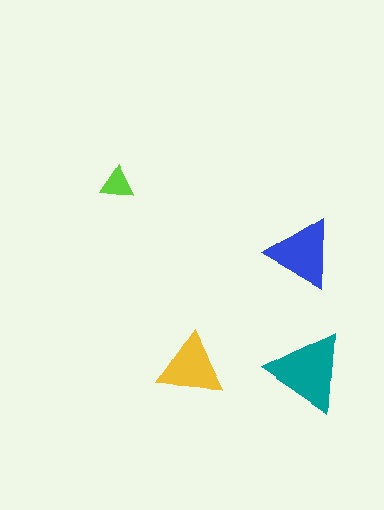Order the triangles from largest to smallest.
the teal one, the blue one, the yellow one, the lime one.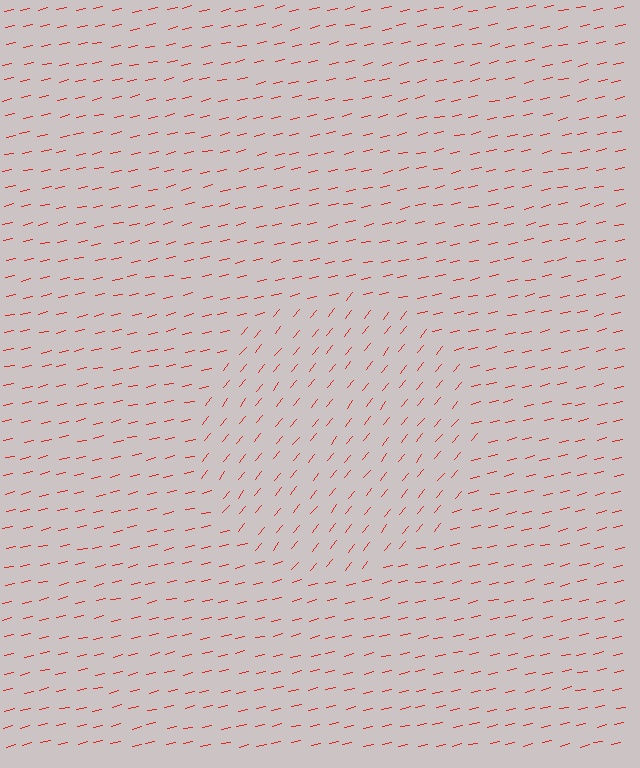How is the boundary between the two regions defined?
The boundary is defined purely by a change in line orientation (approximately 38 degrees difference). All lines are the same color and thickness.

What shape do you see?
I see a circle.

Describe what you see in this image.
The image is filled with small red line segments. A circle region in the image has lines oriented differently from the surrounding lines, creating a visible texture boundary.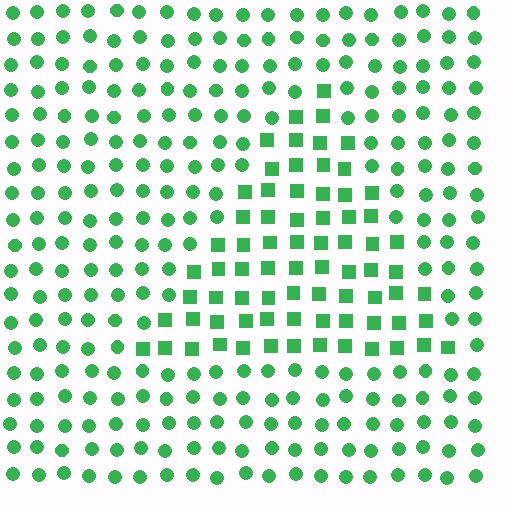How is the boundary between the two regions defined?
The boundary is defined by a change in element shape: squares inside vs. circles outside. All elements share the same color and spacing.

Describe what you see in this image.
The image is filled with small green elements arranged in a uniform grid. A triangle-shaped region contains squares, while the surrounding area contains circles. The boundary is defined purely by the change in element shape.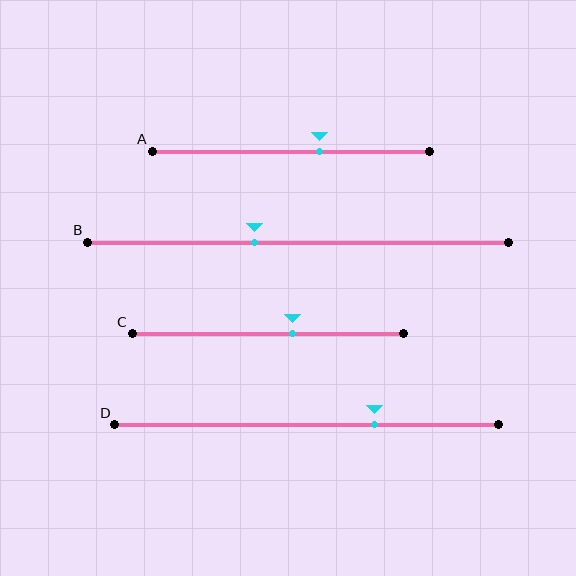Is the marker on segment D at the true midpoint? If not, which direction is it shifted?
No, the marker on segment D is shifted to the right by about 18% of the segment length.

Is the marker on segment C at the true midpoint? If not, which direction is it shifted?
No, the marker on segment C is shifted to the right by about 9% of the segment length.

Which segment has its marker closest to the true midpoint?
Segment C has its marker closest to the true midpoint.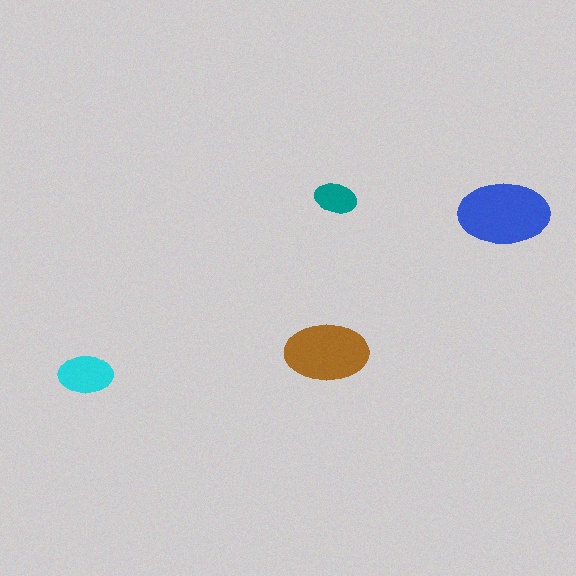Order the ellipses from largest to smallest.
the blue one, the brown one, the cyan one, the teal one.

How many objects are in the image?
There are 4 objects in the image.